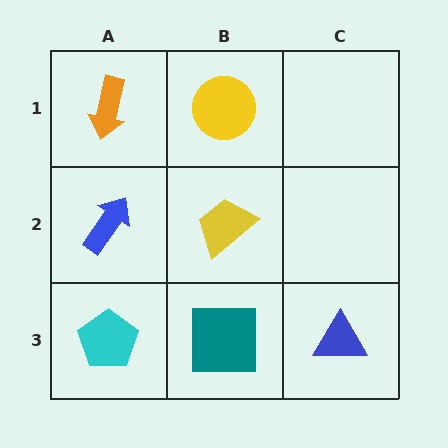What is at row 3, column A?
A cyan pentagon.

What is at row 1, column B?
A yellow circle.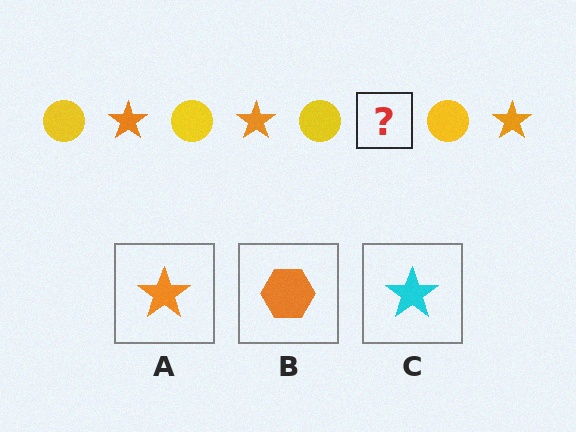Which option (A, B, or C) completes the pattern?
A.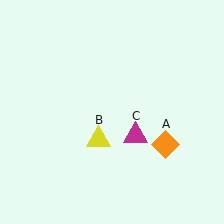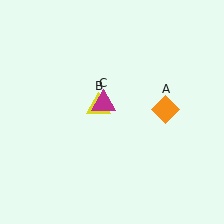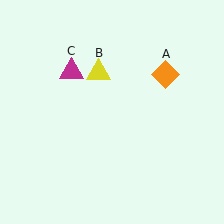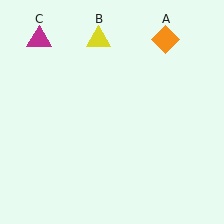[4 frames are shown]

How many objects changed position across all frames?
3 objects changed position: orange diamond (object A), yellow triangle (object B), magenta triangle (object C).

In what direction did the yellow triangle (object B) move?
The yellow triangle (object B) moved up.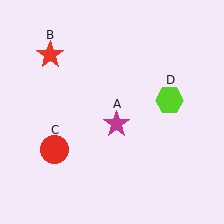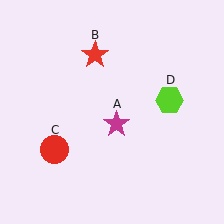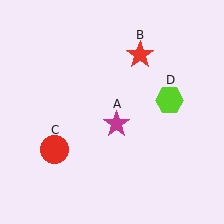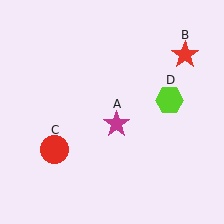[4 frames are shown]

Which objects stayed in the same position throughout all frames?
Magenta star (object A) and red circle (object C) and lime hexagon (object D) remained stationary.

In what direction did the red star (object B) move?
The red star (object B) moved right.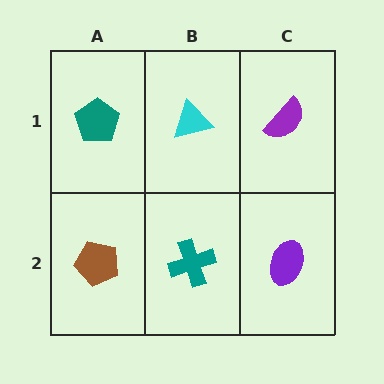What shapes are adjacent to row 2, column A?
A teal pentagon (row 1, column A), a teal cross (row 2, column B).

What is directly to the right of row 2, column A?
A teal cross.